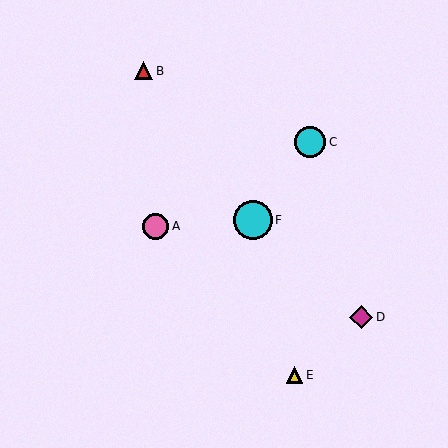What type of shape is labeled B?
Shape B is a red triangle.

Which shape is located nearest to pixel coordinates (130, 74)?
The red triangle (labeled B) at (143, 71) is nearest to that location.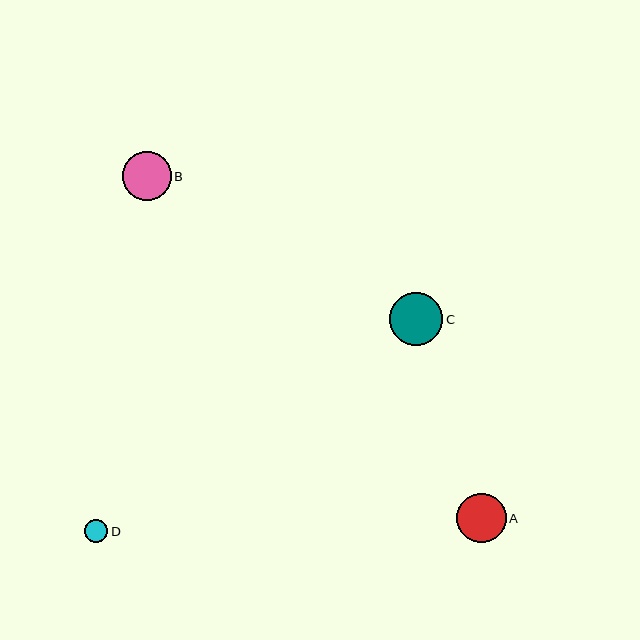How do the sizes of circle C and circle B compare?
Circle C and circle B are approximately the same size.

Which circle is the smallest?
Circle D is the smallest with a size of approximately 23 pixels.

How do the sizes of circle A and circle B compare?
Circle A and circle B are approximately the same size.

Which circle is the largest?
Circle C is the largest with a size of approximately 53 pixels.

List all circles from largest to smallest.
From largest to smallest: C, A, B, D.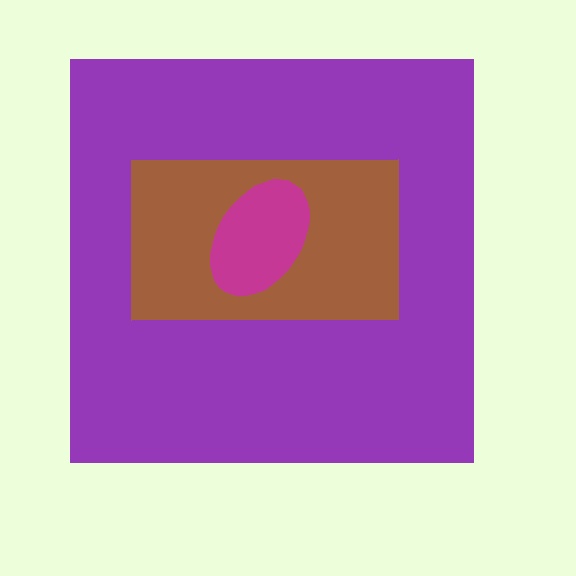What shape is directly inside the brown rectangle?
The magenta ellipse.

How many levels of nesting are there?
3.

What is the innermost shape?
The magenta ellipse.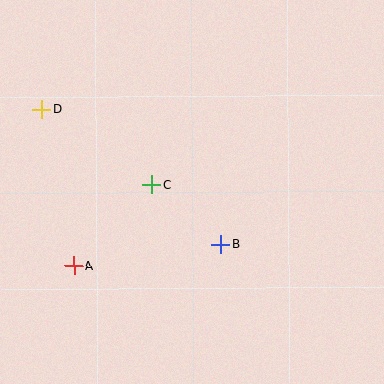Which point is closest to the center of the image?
Point C at (152, 185) is closest to the center.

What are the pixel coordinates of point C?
Point C is at (152, 185).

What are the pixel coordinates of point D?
Point D is at (42, 109).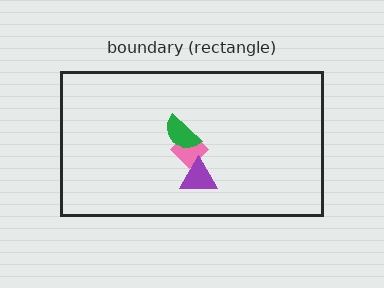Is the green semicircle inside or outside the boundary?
Inside.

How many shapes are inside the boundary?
3 inside, 0 outside.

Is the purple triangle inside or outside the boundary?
Inside.